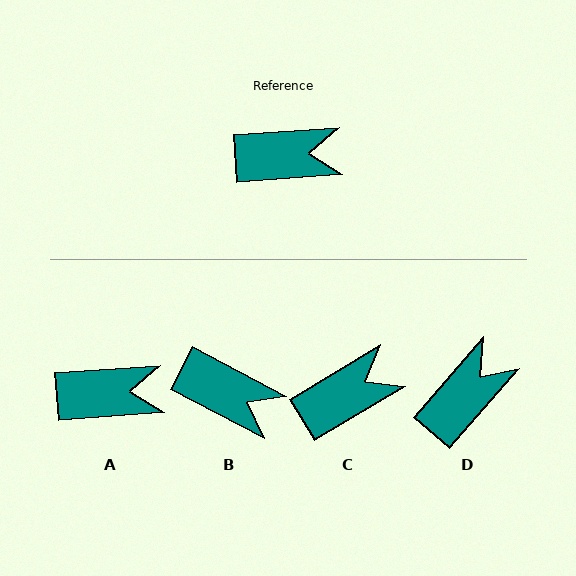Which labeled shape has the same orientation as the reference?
A.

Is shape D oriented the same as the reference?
No, it is off by about 45 degrees.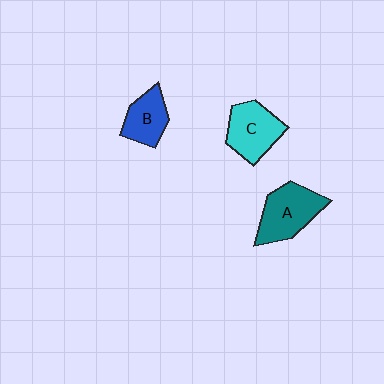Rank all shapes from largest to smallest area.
From largest to smallest: A (teal), C (cyan), B (blue).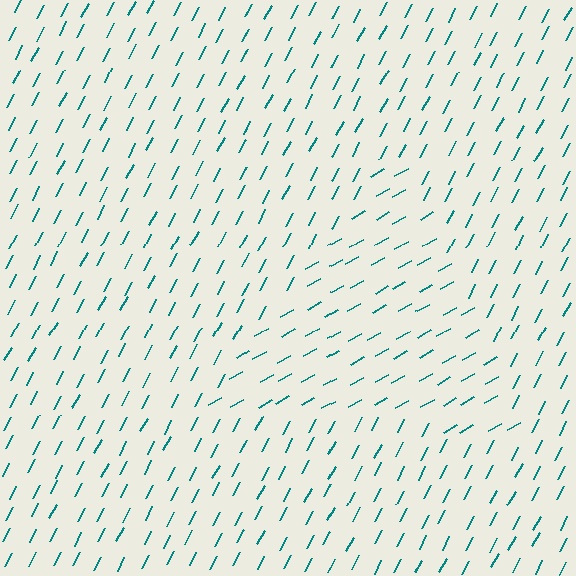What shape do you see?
I see a triangle.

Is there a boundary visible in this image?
Yes, there is a texture boundary formed by a change in line orientation.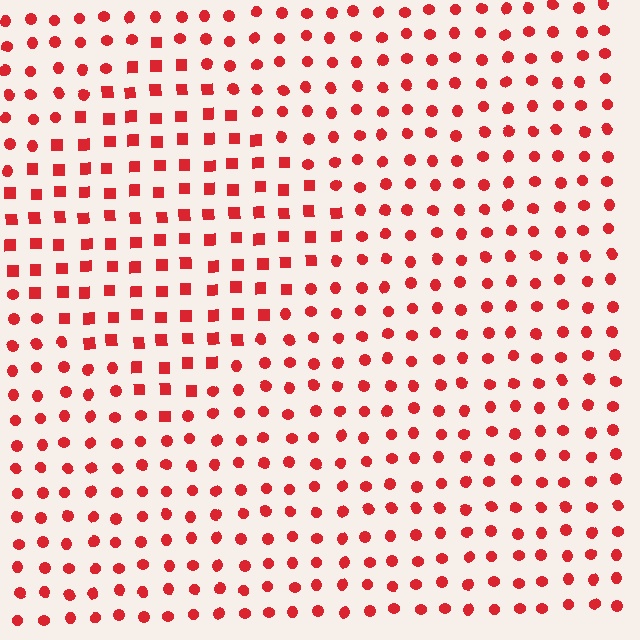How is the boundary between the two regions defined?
The boundary is defined by a change in element shape: squares inside vs. circles outside. All elements share the same color and spacing.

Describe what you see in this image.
The image is filled with small red elements arranged in a uniform grid. A diamond-shaped region contains squares, while the surrounding area contains circles. The boundary is defined purely by the change in element shape.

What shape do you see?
I see a diamond.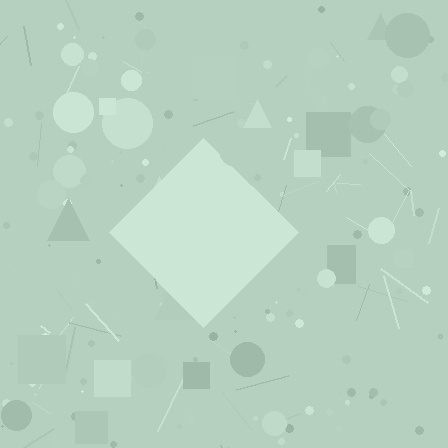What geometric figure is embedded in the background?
A diamond is embedded in the background.